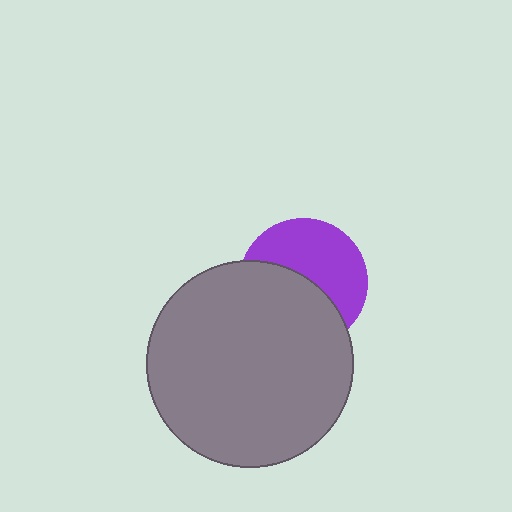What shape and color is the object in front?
The object in front is a gray circle.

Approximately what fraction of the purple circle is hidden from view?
Roughly 50% of the purple circle is hidden behind the gray circle.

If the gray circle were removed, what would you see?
You would see the complete purple circle.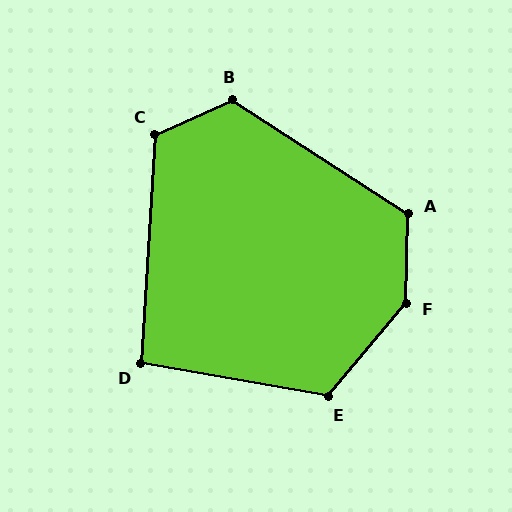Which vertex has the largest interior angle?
F, at approximately 141 degrees.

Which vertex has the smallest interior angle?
D, at approximately 96 degrees.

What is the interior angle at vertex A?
Approximately 122 degrees (obtuse).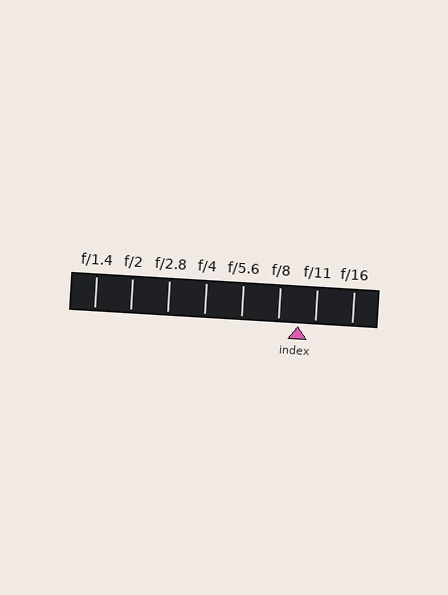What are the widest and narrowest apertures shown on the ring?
The widest aperture shown is f/1.4 and the narrowest is f/16.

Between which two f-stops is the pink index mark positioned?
The index mark is between f/8 and f/11.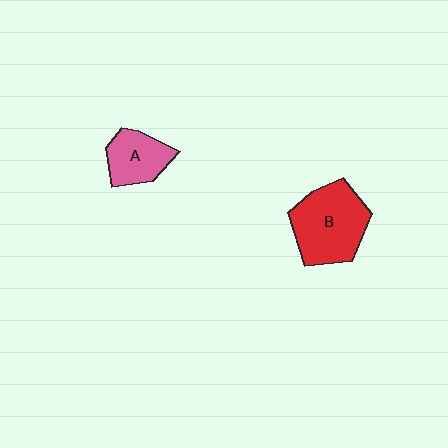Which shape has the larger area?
Shape B (red).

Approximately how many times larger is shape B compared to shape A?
Approximately 1.7 times.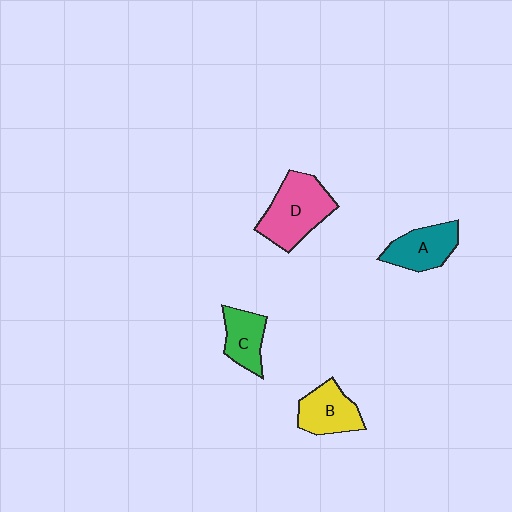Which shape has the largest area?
Shape D (pink).